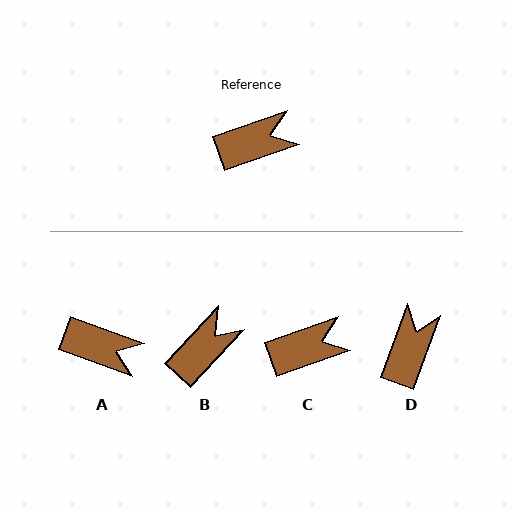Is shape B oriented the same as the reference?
No, it is off by about 28 degrees.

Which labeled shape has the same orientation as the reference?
C.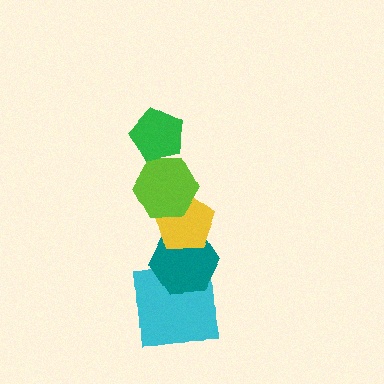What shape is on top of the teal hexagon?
The yellow pentagon is on top of the teal hexagon.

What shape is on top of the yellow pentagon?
The lime hexagon is on top of the yellow pentagon.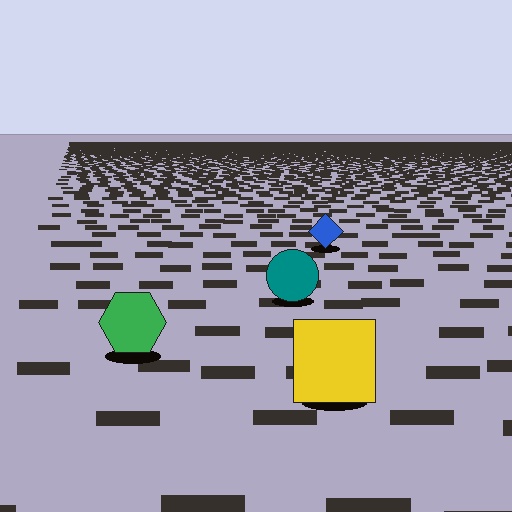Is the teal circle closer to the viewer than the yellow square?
No. The yellow square is closer — you can tell from the texture gradient: the ground texture is coarser near it.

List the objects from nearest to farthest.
From nearest to farthest: the yellow square, the green hexagon, the teal circle, the blue diamond.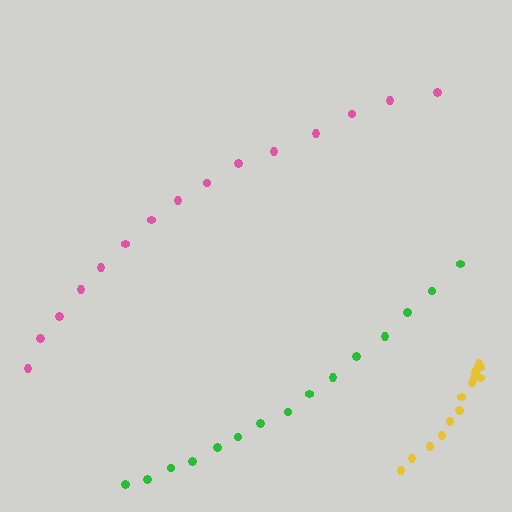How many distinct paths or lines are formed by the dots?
There are 3 distinct paths.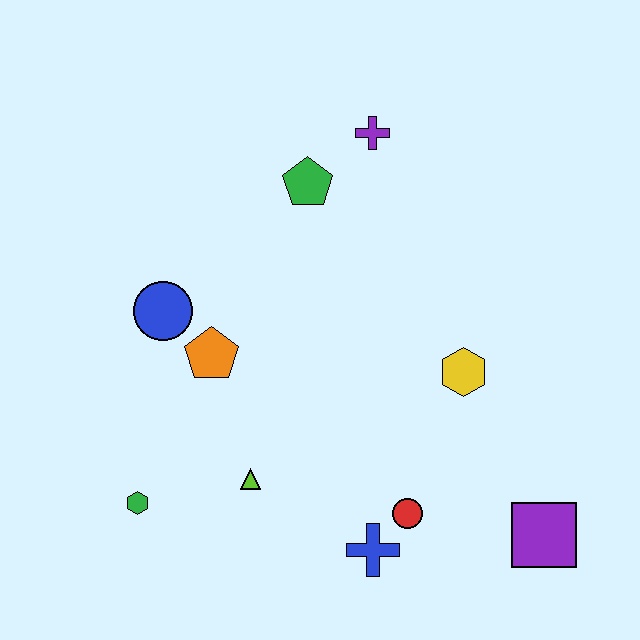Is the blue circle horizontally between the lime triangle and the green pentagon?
No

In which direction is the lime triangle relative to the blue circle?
The lime triangle is below the blue circle.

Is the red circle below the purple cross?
Yes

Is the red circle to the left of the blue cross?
No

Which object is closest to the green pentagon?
The purple cross is closest to the green pentagon.